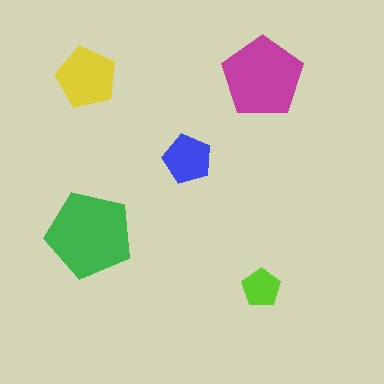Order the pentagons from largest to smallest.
the green one, the magenta one, the yellow one, the blue one, the lime one.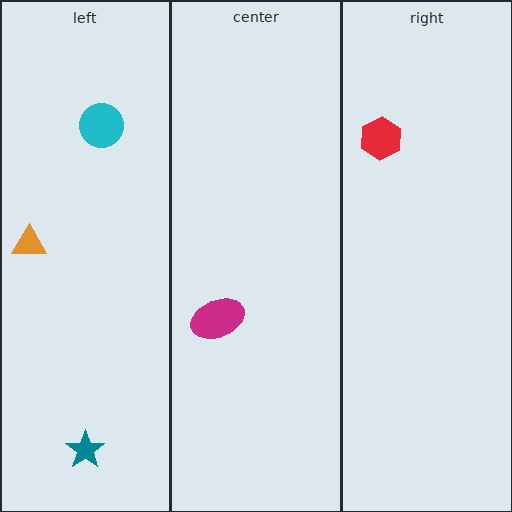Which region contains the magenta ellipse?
The center region.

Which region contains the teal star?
The left region.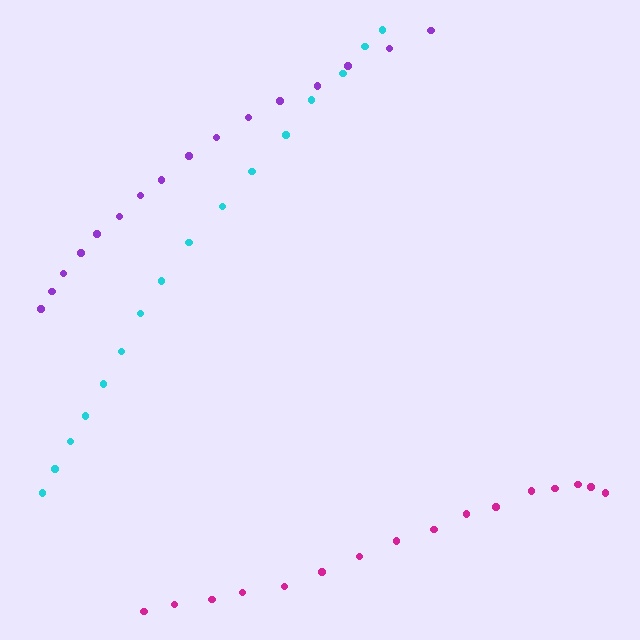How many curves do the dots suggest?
There are 3 distinct paths.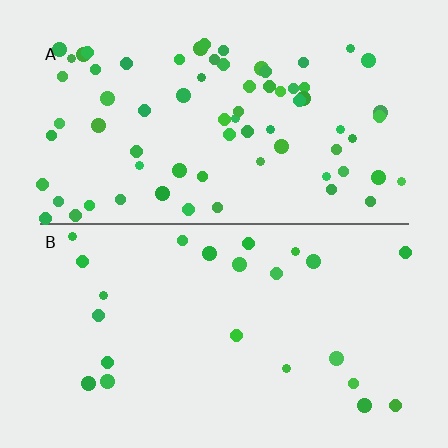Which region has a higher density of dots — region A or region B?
A (the top).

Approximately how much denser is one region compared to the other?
Approximately 3.1× — region A over region B.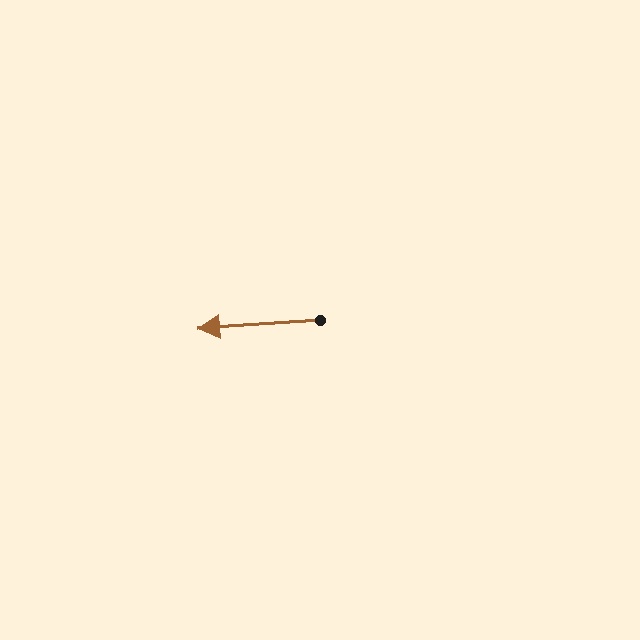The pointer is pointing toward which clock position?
Roughly 9 o'clock.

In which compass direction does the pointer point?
West.